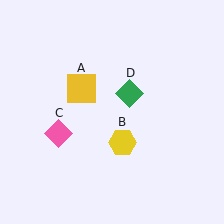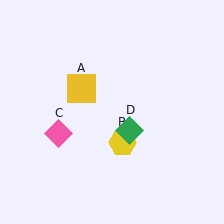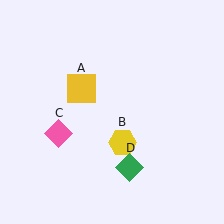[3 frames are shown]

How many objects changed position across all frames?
1 object changed position: green diamond (object D).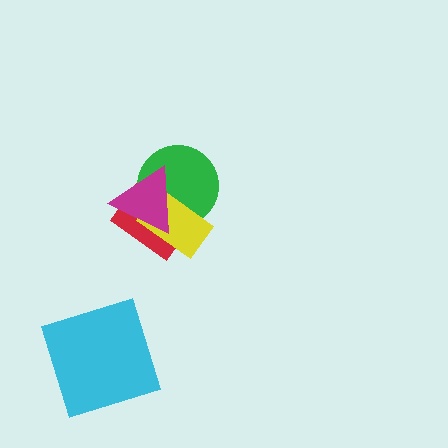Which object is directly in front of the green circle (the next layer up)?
The yellow rectangle is directly in front of the green circle.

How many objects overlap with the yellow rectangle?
3 objects overlap with the yellow rectangle.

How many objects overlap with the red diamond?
3 objects overlap with the red diamond.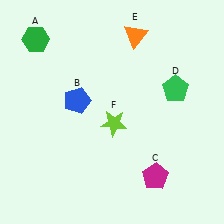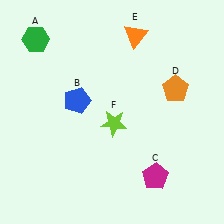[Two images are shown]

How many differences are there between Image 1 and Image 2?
There is 1 difference between the two images.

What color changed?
The pentagon (D) changed from green in Image 1 to orange in Image 2.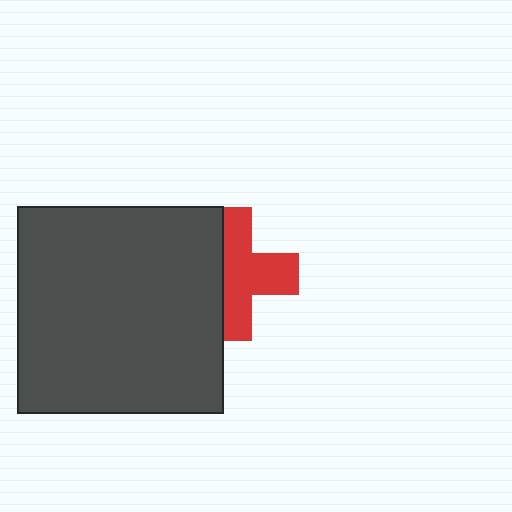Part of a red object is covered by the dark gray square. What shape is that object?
It is a cross.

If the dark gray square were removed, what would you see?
You would see the complete red cross.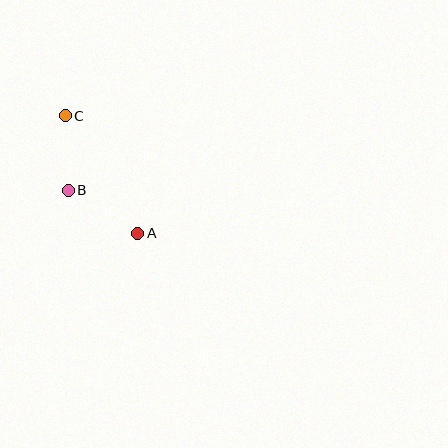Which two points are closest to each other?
Points B and C are closest to each other.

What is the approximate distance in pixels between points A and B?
The distance between A and B is approximately 82 pixels.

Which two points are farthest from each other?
Points A and C are farthest from each other.